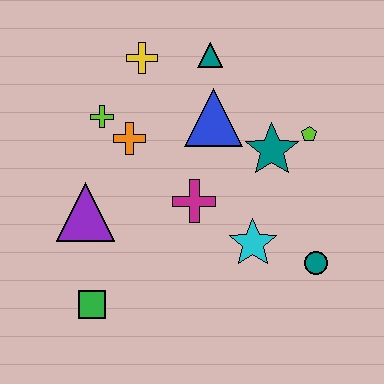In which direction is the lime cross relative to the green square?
The lime cross is above the green square.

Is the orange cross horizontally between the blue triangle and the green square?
Yes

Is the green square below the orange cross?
Yes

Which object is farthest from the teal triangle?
The green square is farthest from the teal triangle.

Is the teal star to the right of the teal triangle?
Yes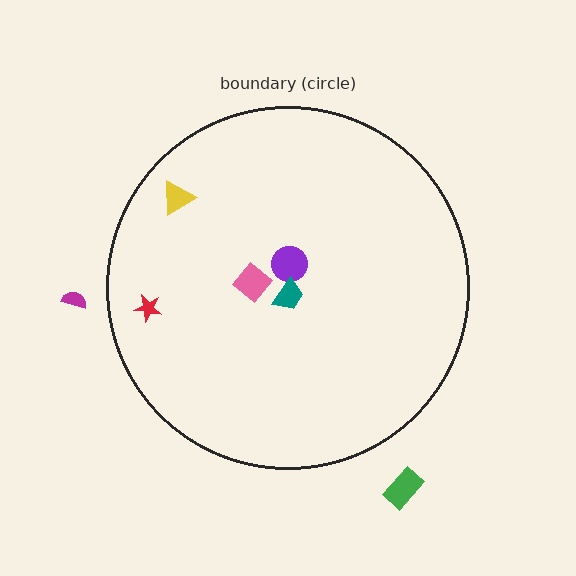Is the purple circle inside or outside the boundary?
Inside.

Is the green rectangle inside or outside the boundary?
Outside.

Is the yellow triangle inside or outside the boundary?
Inside.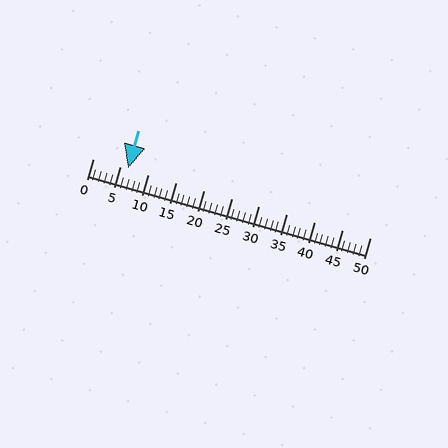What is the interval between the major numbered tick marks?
The major tick marks are spaced 5 units apart.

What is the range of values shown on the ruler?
The ruler shows values from 0 to 50.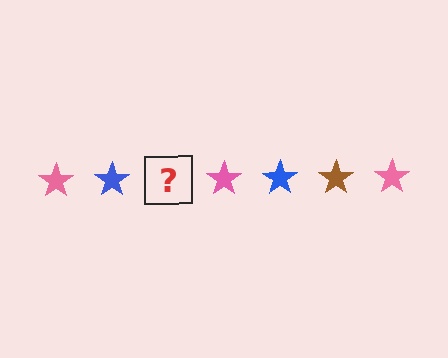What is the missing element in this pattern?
The missing element is a brown star.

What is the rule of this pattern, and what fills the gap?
The rule is that the pattern cycles through pink, blue, brown stars. The gap should be filled with a brown star.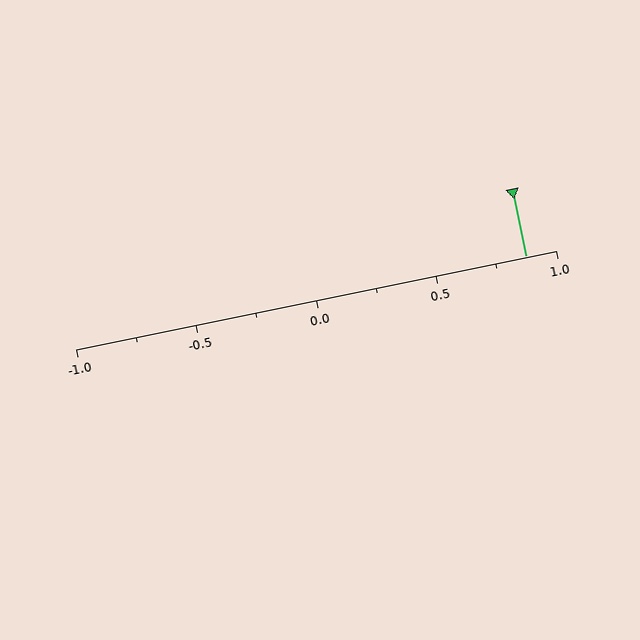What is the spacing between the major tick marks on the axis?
The major ticks are spaced 0.5 apart.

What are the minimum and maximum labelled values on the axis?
The axis runs from -1.0 to 1.0.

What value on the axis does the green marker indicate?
The marker indicates approximately 0.88.